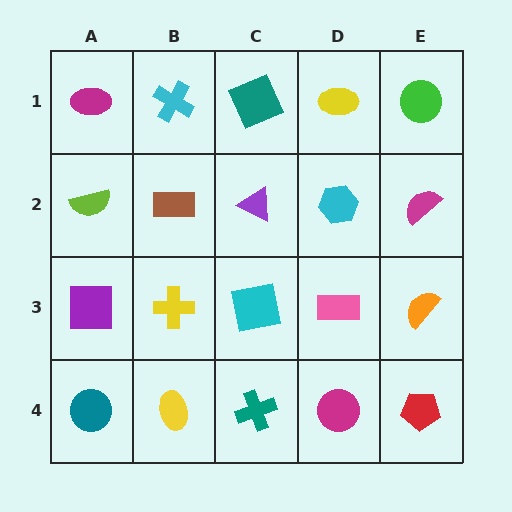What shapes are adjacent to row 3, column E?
A magenta semicircle (row 2, column E), a red pentagon (row 4, column E), a pink rectangle (row 3, column D).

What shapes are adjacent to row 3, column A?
A lime semicircle (row 2, column A), a teal circle (row 4, column A), a yellow cross (row 3, column B).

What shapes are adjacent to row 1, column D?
A cyan hexagon (row 2, column D), a teal square (row 1, column C), a green circle (row 1, column E).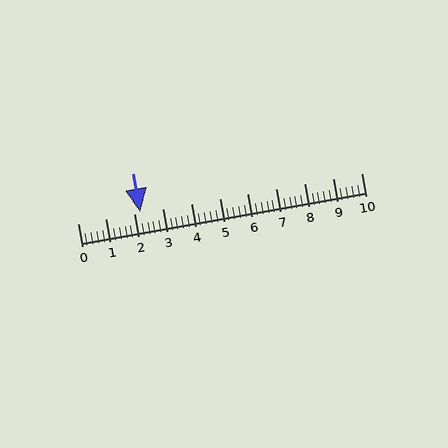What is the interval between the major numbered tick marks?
The major tick marks are spaced 1 units apart.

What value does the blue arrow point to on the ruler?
The blue arrow points to approximately 2.2.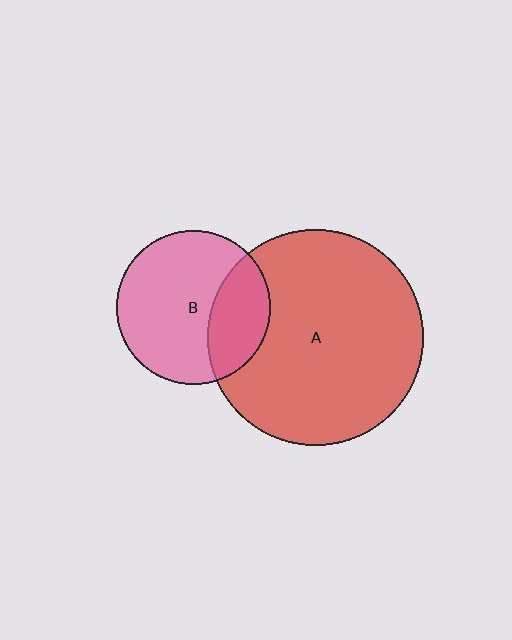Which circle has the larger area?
Circle A (red).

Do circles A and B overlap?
Yes.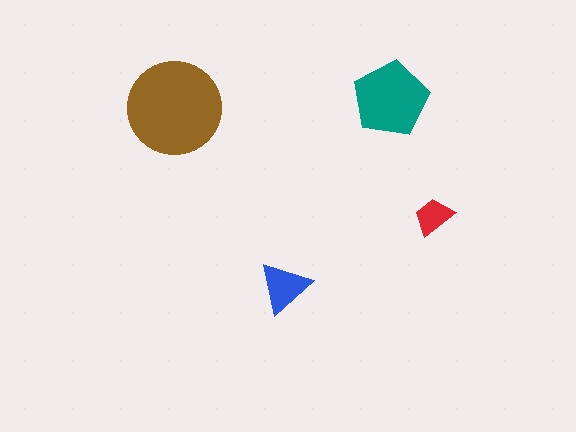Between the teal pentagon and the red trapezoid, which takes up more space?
The teal pentagon.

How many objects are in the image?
There are 4 objects in the image.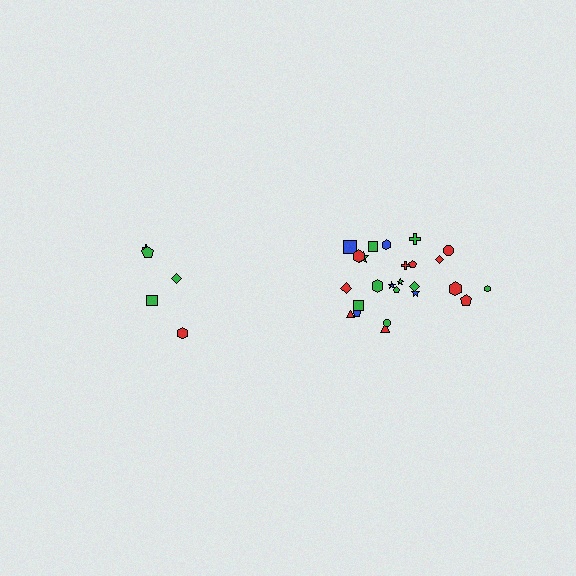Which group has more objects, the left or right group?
The right group.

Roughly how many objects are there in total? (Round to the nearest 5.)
Roughly 30 objects in total.